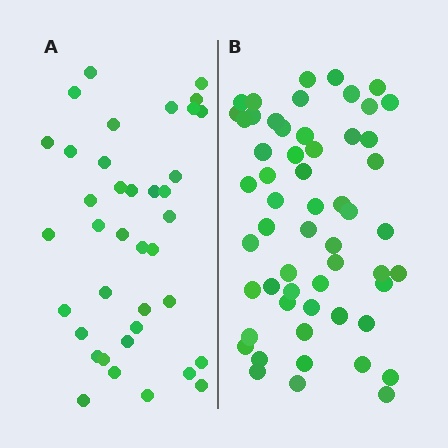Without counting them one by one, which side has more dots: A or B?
Region B (the right region) has more dots.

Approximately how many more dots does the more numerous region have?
Region B has approximately 20 more dots than region A.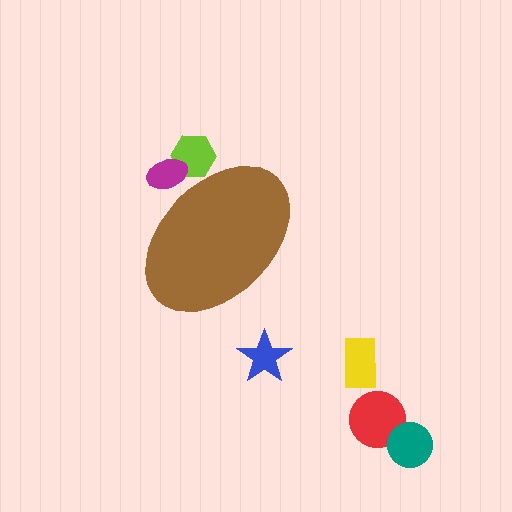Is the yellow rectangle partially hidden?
No, the yellow rectangle is fully visible.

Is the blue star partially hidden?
No, the blue star is fully visible.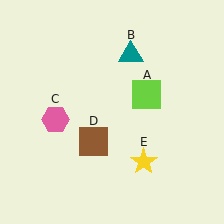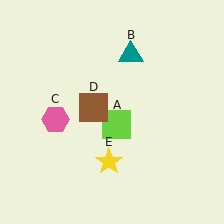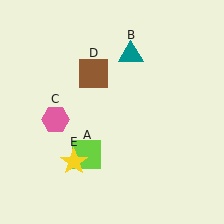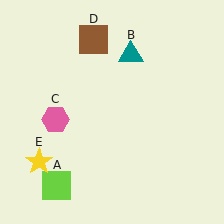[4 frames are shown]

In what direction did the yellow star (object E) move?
The yellow star (object E) moved left.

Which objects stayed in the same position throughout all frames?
Teal triangle (object B) and pink hexagon (object C) remained stationary.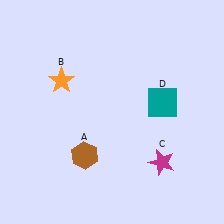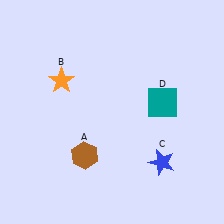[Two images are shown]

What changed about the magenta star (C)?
In Image 1, C is magenta. In Image 2, it changed to blue.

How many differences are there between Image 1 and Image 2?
There is 1 difference between the two images.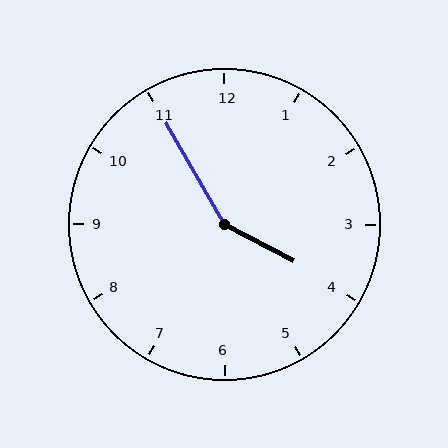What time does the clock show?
3:55.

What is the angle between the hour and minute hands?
Approximately 148 degrees.